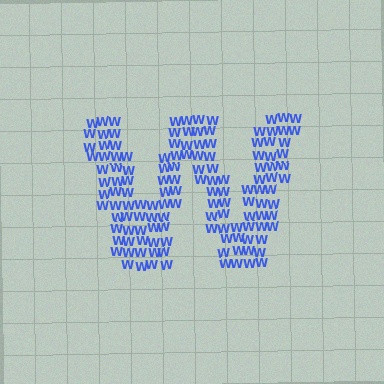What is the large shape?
The large shape is the letter W.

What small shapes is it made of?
It is made of small letter W's.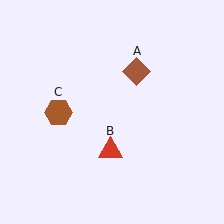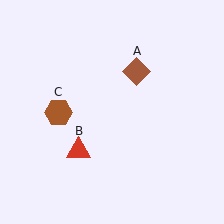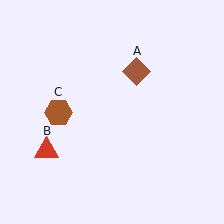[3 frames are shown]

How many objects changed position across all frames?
1 object changed position: red triangle (object B).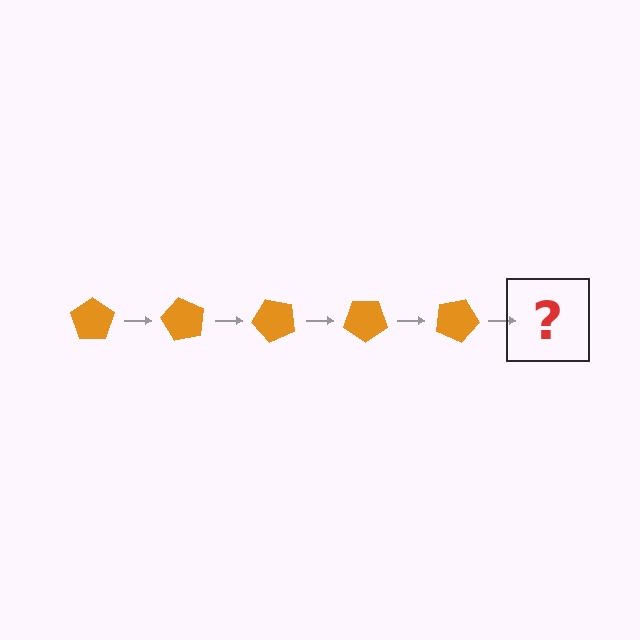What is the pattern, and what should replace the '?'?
The pattern is that the pentagon rotates 60 degrees each step. The '?' should be an orange pentagon rotated 300 degrees.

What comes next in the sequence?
The next element should be an orange pentagon rotated 300 degrees.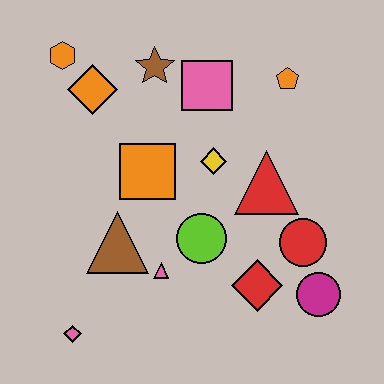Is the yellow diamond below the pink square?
Yes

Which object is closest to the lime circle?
The pink triangle is closest to the lime circle.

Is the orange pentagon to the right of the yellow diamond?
Yes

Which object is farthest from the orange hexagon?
The magenta circle is farthest from the orange hexagon.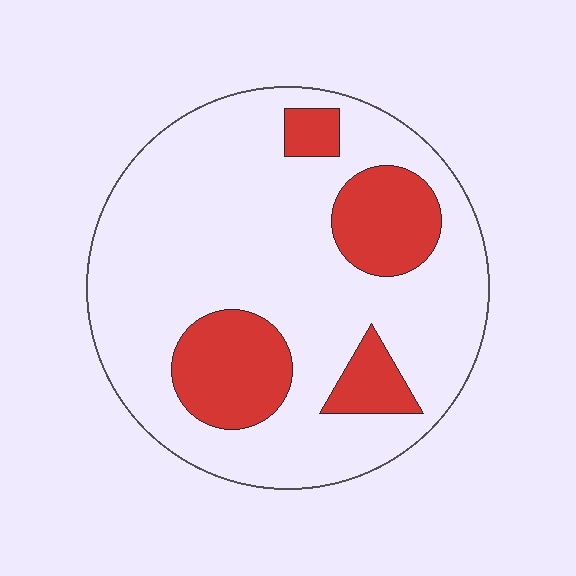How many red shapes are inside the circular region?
4.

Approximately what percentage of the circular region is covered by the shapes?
Approximately 25%.